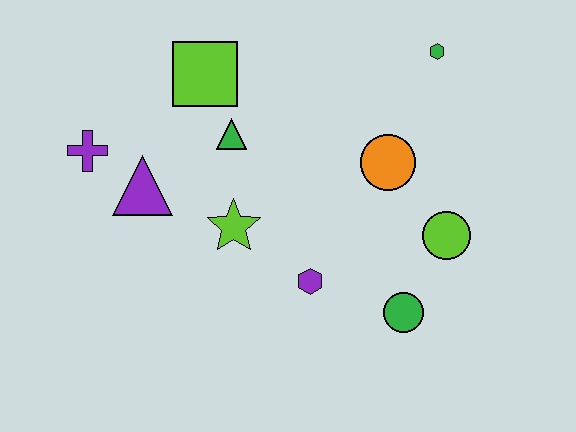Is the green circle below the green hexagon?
Yes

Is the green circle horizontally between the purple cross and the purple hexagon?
No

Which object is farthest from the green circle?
The purple cross is farthest from the green circle.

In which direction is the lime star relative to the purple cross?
The lime star is to the right of the purple cross.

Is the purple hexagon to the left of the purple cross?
No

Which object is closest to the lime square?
The green triangle is closest to the lime square.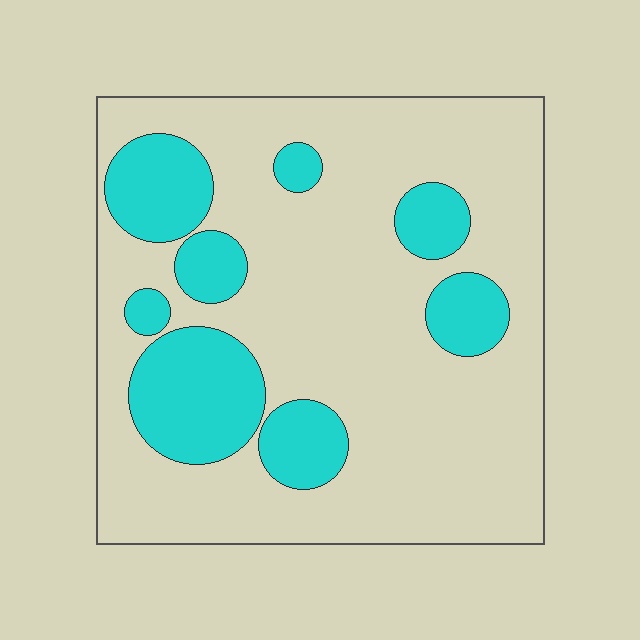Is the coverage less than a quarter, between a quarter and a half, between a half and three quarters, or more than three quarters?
Less than a quarter.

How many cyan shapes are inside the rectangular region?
8.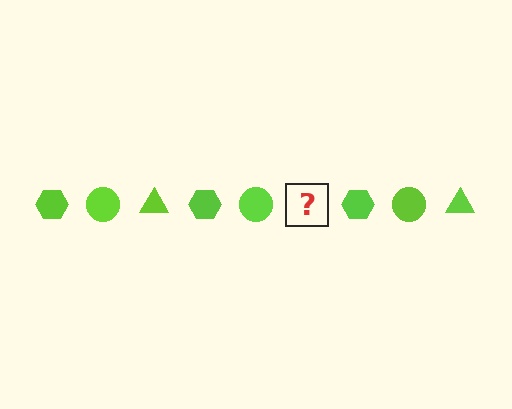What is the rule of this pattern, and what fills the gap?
The rule is that the pattern cycles through hexagon, circle, triangle shapes in lime. The gap should be filled with a lime triangle.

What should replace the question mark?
The question mark should be replaced with a lime triangle.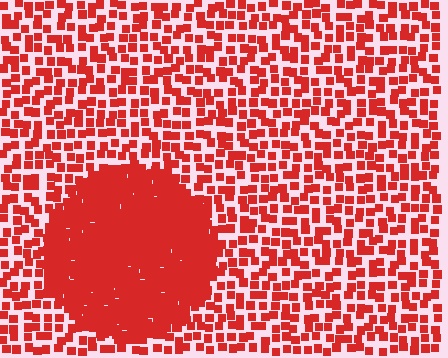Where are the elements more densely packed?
The elements are more densely packed inside the circle boundary.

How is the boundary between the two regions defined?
The boundary is defined by a change in element density (approximately 2.9x ratio). All elements are the same color, size, and shape.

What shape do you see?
I see a circle.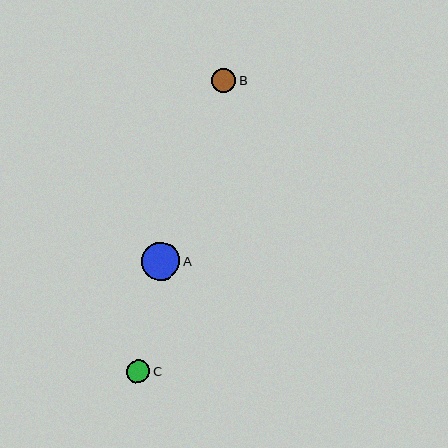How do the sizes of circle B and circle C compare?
Circle B and circle C are approximately the same size.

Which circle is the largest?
Circle A is the largest with a size of approximately 38 pixels.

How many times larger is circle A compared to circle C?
Circle A is approximately 1.6 times the size of circle C.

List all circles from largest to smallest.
From largest to smallest: A, B, C.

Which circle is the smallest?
Circle C is the smallest with a size of approximately 23 pixels.